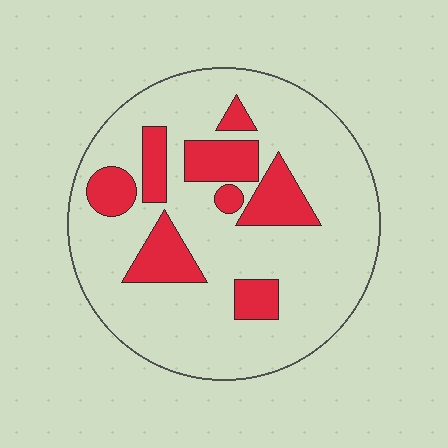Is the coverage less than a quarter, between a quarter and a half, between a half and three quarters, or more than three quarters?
Less than a quarter.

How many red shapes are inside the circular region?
8.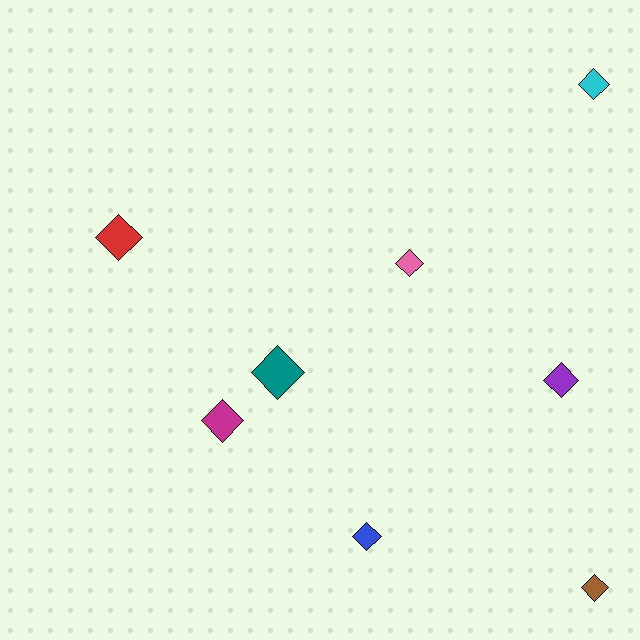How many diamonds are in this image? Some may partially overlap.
There are 8 diamonds.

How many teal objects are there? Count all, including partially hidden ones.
There is 1 teal object.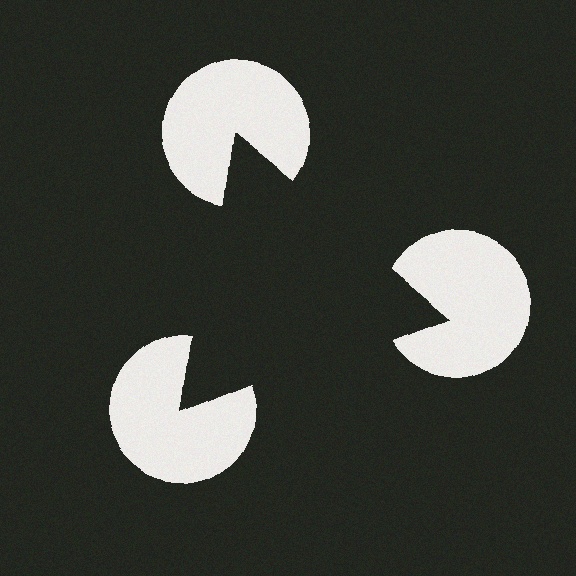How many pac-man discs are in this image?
There are 3 — one at each vertex of the illusory triangle.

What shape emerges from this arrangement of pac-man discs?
An illusory triangle — its edges are inferred from the aligned wedge cuts in the pac-man discs, not physically drawn.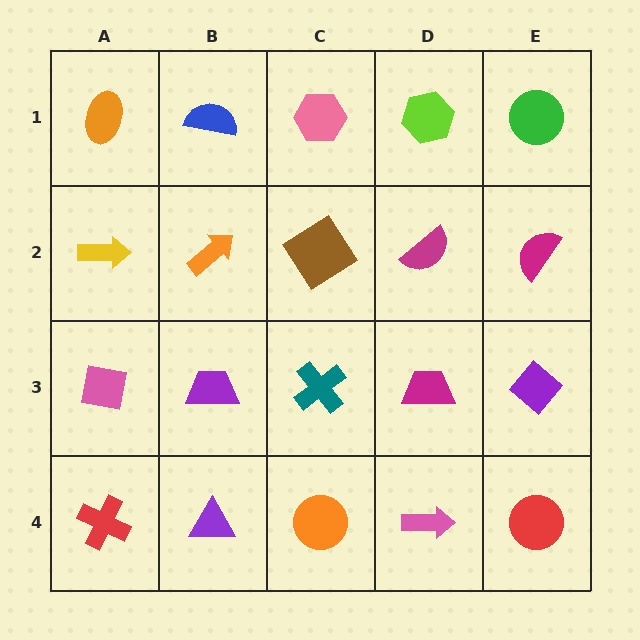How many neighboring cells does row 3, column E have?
3.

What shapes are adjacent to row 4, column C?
A teal cross (row 3, column C), a purple triangle (row 4, column B), a pink arrow (row 4, column D).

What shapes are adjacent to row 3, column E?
A magenta semicircle (row 2, column E), a red circle (row 4, column E), a magenta trapezoid (row 3, column D).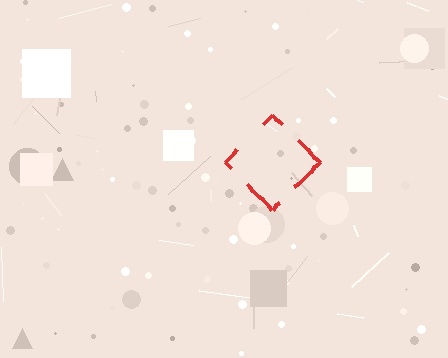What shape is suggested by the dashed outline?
The dashed outline suggests a diamond.